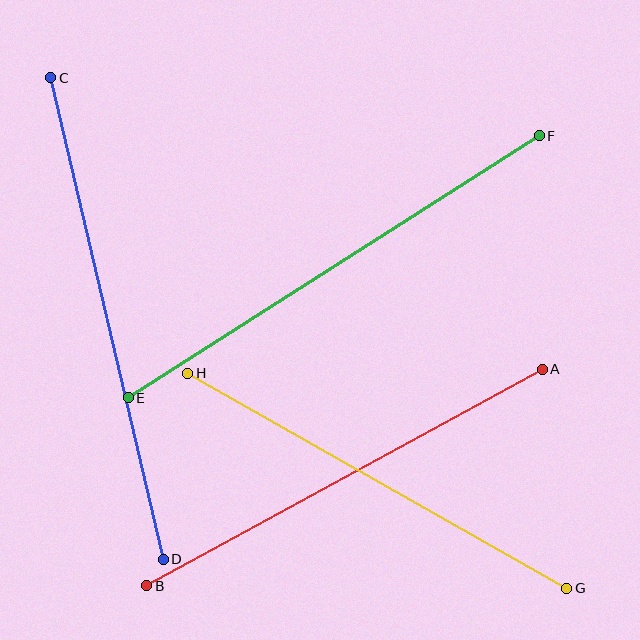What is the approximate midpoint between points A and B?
The midpoint is at approximately (344, 478) pixels.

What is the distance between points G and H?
The distance is approximately 436 pixels.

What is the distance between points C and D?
The distance is approximately 494 pixels.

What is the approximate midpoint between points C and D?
The midpoint is at approximately (107, 319) pixels.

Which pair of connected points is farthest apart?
Points C and D are farthest apart.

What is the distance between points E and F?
The distance is approximately 487 pixels.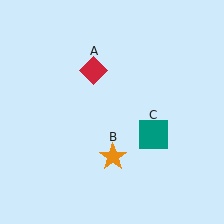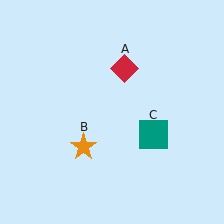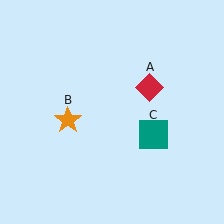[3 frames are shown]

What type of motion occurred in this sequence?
The red diamond (object A), orange star (object B) rotated clockwise around the center of the scene.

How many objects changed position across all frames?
2 objects changed position: red diamond (object A), orange star (object B).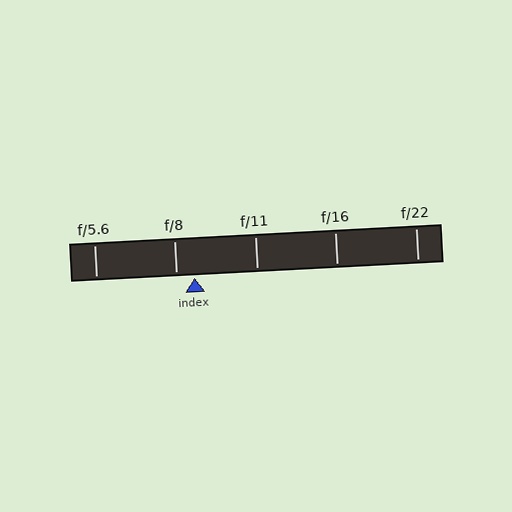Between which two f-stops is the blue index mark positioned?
The index mark is between f/8 and f/11.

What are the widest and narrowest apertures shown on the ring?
The widest aperture shown is f/5.6 and the narrowest is f/22.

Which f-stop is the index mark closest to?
The index mark is closest to f/8.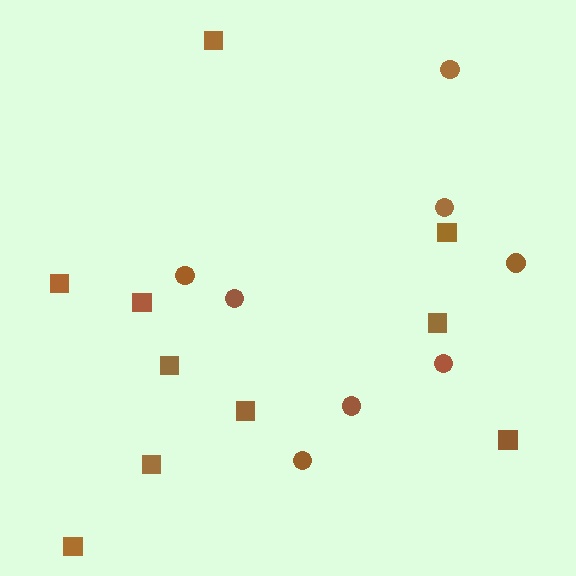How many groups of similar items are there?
There are 2 groups: one group of squares (10) and one group of circles (8).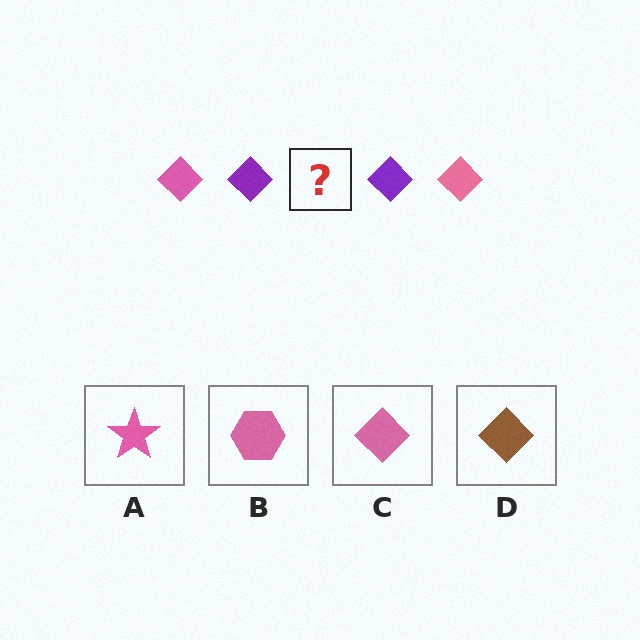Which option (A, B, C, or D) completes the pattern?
C.